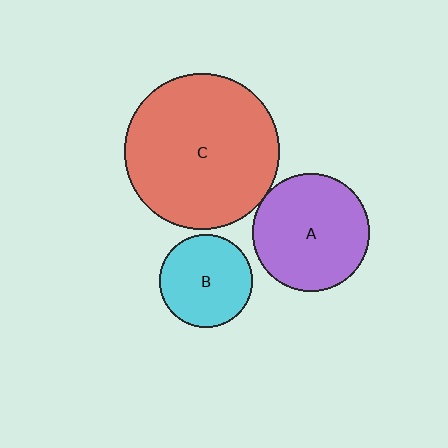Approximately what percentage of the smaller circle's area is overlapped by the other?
Approximately 5%.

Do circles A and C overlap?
Yes.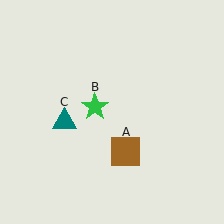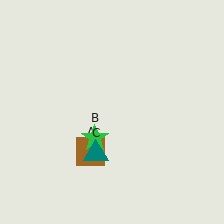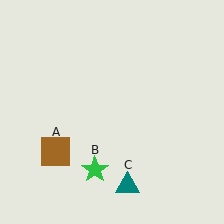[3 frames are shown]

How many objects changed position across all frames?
3 objects changed position: brown square (object A), green star (object B), teal triangle (object C).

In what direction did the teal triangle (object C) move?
The teal triangle (object C) moved down and to the right.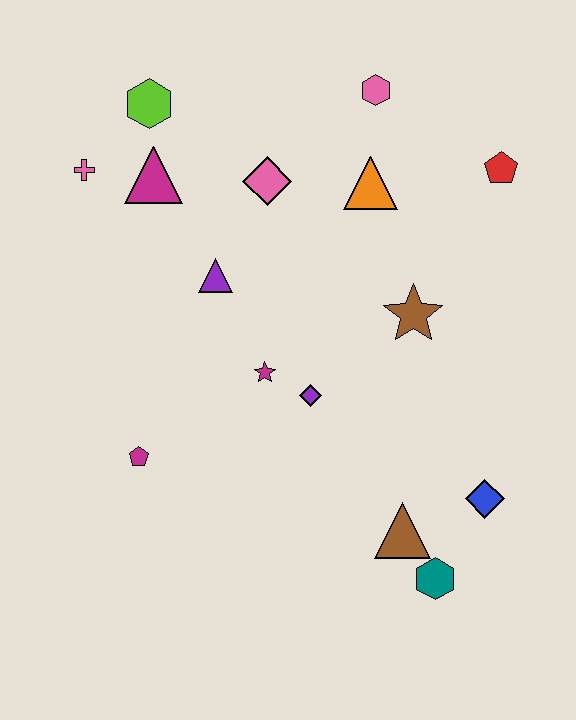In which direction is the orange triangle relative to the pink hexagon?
The orange triangle is below the pink hexagon.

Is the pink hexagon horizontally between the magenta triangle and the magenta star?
No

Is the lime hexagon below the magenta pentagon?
No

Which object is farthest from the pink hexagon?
The teal hexagon is farthest from the pink hexagon.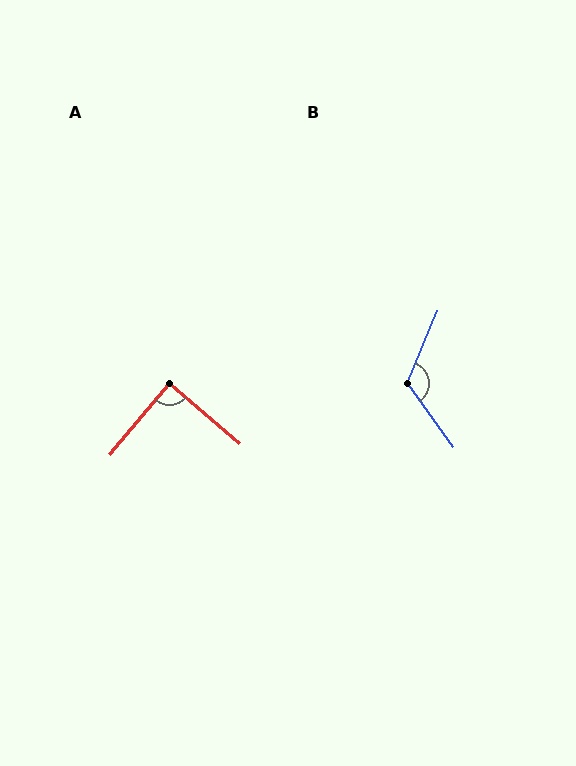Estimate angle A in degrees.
Approximately 89 degrees.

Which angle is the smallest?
A, at approximately 89 degrees.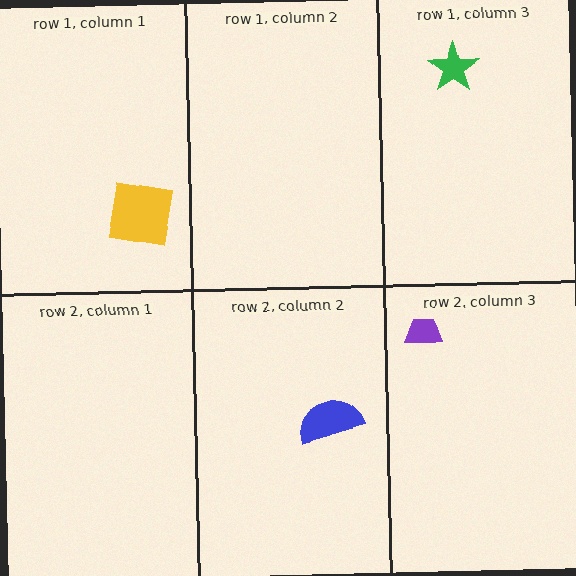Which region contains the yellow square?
The row 1, column 1 region.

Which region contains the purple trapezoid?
The row 2, column 3 region.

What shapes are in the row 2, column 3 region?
The purple trapezoid.